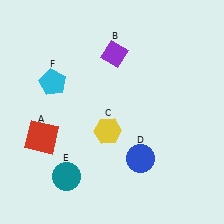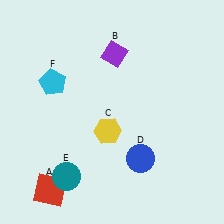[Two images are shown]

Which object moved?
The red square (A) moved down.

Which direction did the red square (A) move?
The red square (A) moved down.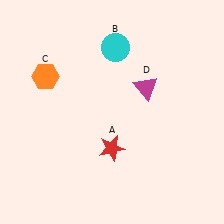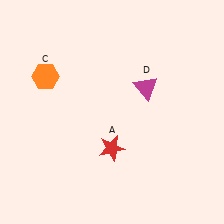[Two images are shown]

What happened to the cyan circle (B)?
The cyan circle (B) was removed in Image 2. It was in the top-right area of Image 1.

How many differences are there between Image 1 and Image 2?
There is 1 difference between the two images.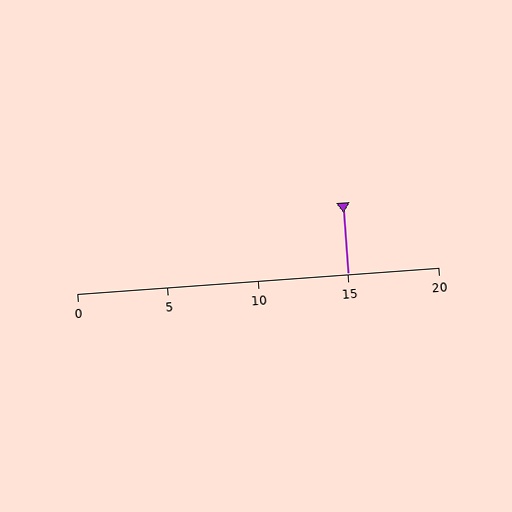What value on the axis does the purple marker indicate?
The marker indicates approximately 15.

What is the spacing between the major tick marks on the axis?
The major ticks are spaced 5 apart.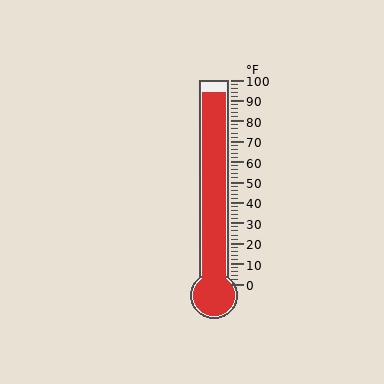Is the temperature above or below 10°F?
The temperature is above 10°F.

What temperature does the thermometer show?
The thermometer shows approximately 94°F.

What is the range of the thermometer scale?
The thermometer scale ranges from 0°F to 100°F.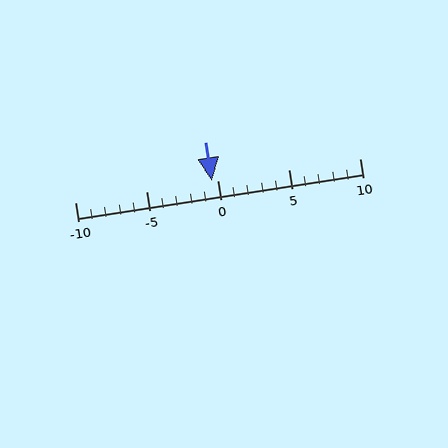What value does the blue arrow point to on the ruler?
The blue arrow points to approximately 0.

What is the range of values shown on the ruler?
The ruler shows values from -10 to 10.